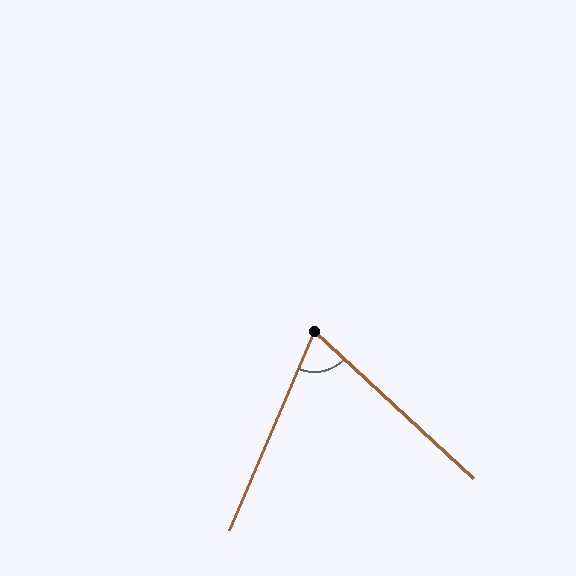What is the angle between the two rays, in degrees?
Approximately 70 degrees.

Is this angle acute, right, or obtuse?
It is acute.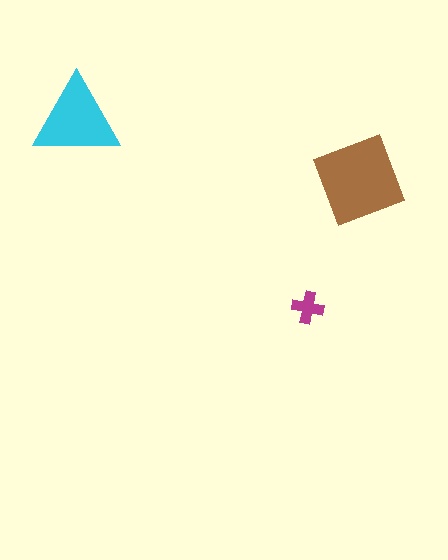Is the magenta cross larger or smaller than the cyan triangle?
Smaller.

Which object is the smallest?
The magenta cross.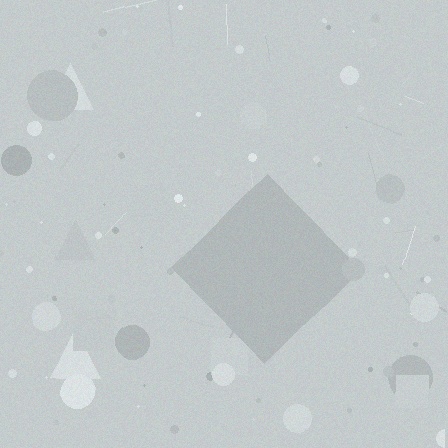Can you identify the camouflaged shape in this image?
The camouflaged shape is a diamond.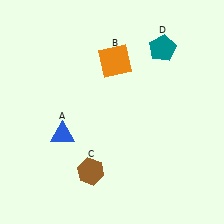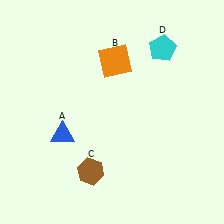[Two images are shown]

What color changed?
The pentagon (D) changed from teal in Image 1 to cyan in Image 2.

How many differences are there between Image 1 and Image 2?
There is 1 difference between the two images.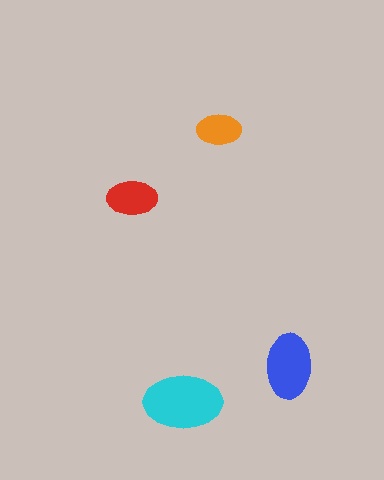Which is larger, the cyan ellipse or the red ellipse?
The cyan one.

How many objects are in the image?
There are 4 objects in the image.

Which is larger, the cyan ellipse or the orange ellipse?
The cyan one.